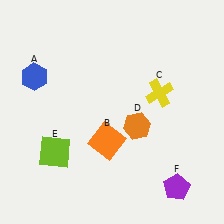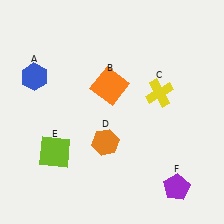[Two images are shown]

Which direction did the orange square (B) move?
The orange square (B) moved up.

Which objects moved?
The objects that moved are: the orange square (B), the orange hexagon (D).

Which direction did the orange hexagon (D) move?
The orange hexagon (D) moved left.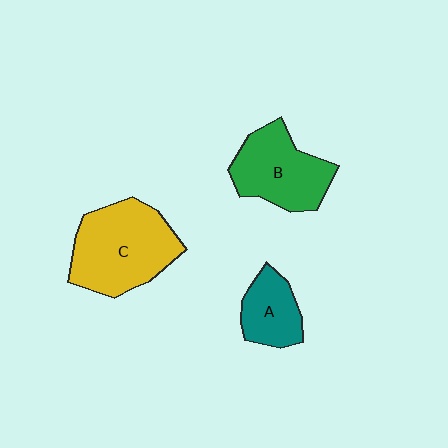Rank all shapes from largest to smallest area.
From largest to smallest: C (yellow), B (green), A (teal).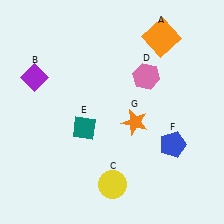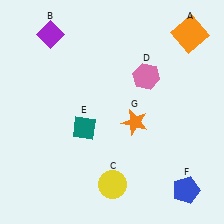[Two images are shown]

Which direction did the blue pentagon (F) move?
The blue pentagon (F) moved down.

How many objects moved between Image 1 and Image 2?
3 objects moved between the two images.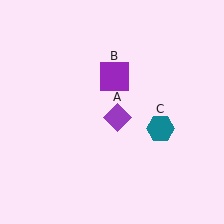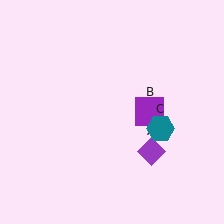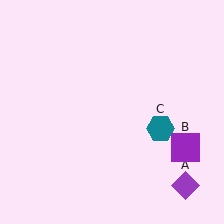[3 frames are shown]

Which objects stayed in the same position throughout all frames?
Teal hexagon (object C) remained stationary.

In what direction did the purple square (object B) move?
The purple square (object B) moved down and to the right.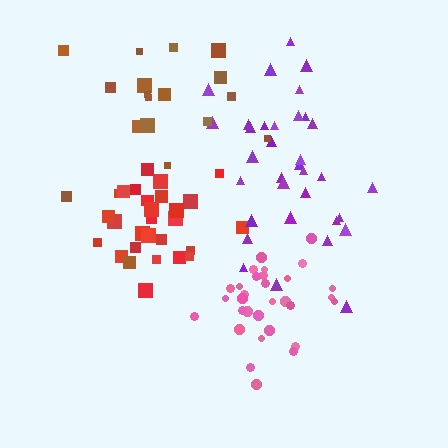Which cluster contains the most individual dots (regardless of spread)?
Purple (34).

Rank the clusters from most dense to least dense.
red, pink, purple, brown.